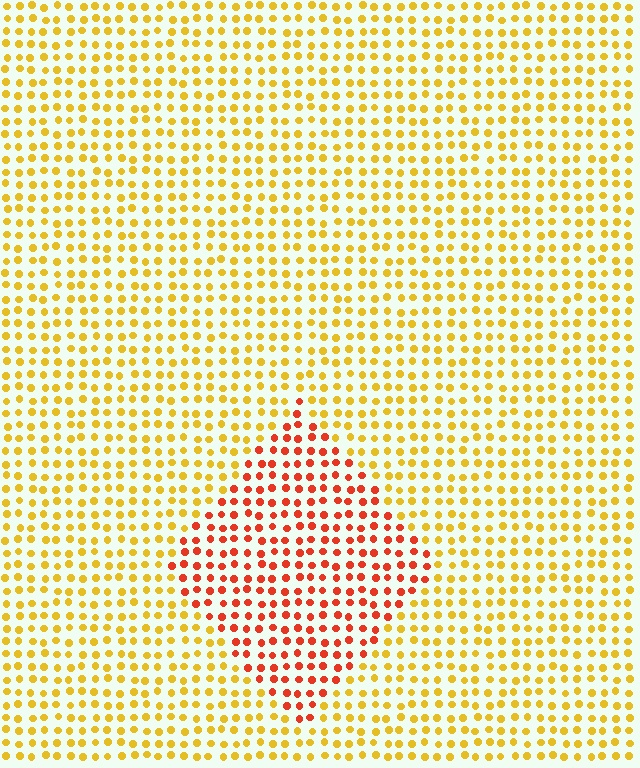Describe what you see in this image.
The image is filled with small yellow elements in a uniform arrangement. A diamond-shaped region is visible where the elements are tinted to a slightly different hue, forming a subtle color boundary.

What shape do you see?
I see a diamond.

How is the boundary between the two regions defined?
The boundary is defined purely by a slight shift in hue (about 42 degrees). Spacing, size, and orientation are identical on both sides.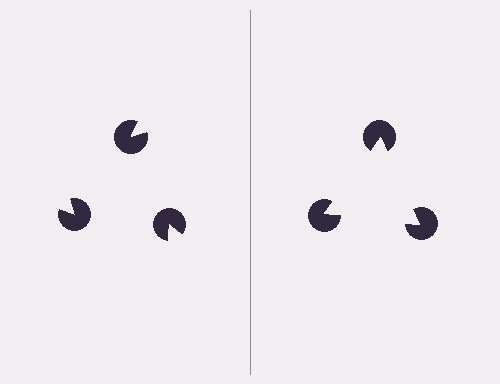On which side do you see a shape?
An illusory triangle appears on the right side. On the left side the wedge cuts are rotated, so no coherent shape forms.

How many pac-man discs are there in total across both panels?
6 — 3 on each side.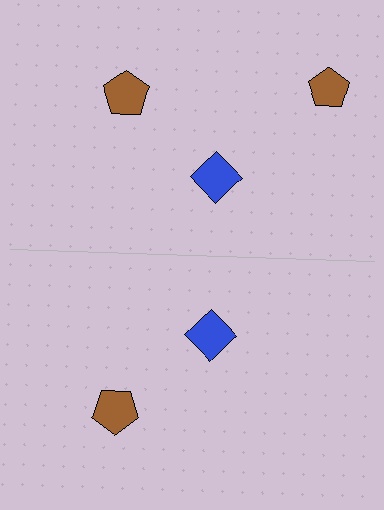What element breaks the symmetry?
A brown pentagon is missing from the bottom side.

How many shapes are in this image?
There are 5 shapes in this image.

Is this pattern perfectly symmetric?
No, the pattern is not perfectly symmetric. A brown pentagon is missing from the bottom side.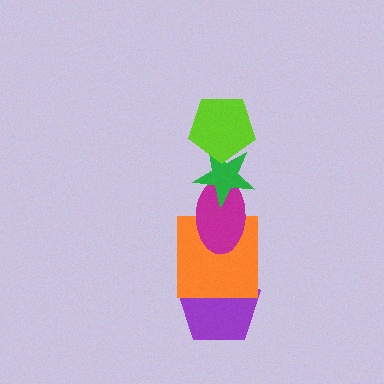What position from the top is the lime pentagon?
The lime pentagon is 1st from the top.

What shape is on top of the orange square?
The magenta ellipse is on top of the orange square.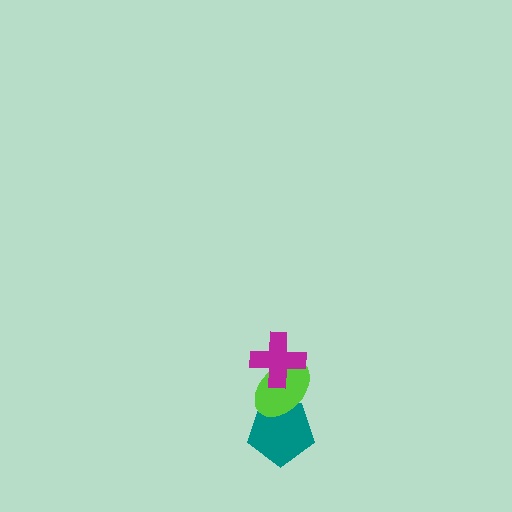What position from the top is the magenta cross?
The magenta cross is 1st from the top.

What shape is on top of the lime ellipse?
The magenta cross is on top of the lime ellipse.